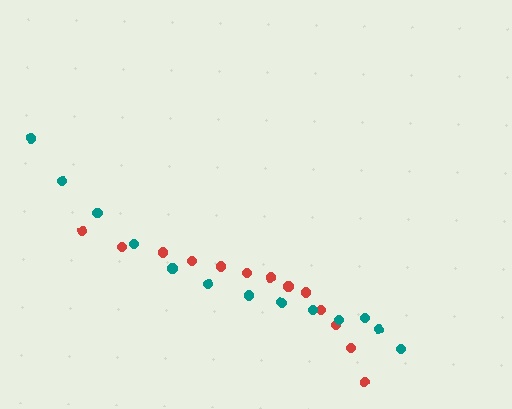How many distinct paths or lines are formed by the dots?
There are 2 distinct paths.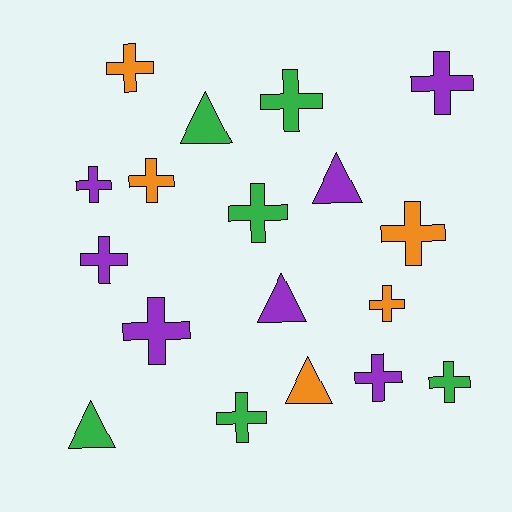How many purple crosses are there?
There are 5 purple crosses.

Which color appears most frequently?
Purple, with 7 objects.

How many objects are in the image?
There are 18 objects.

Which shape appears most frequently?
Cross, with 13 objects.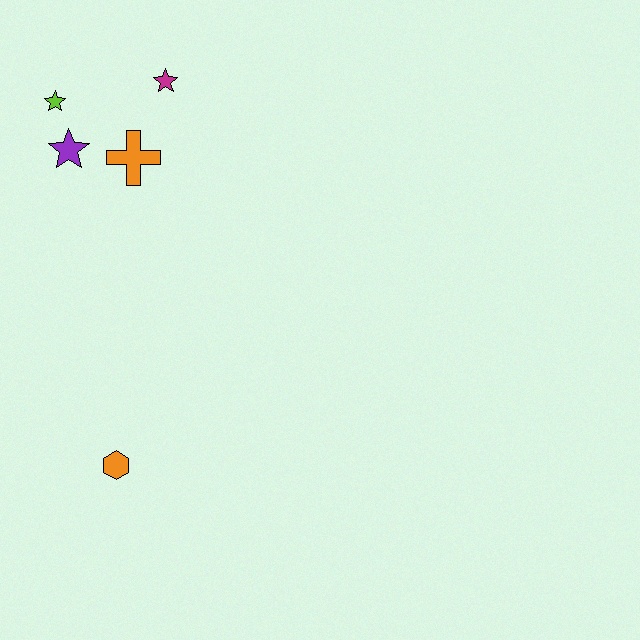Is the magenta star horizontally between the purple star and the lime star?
No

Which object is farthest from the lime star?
The orange hexagon is farthest from the lime star.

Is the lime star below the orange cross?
No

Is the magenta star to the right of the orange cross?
Yes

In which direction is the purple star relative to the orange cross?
The purple star is to the left of the orange cross.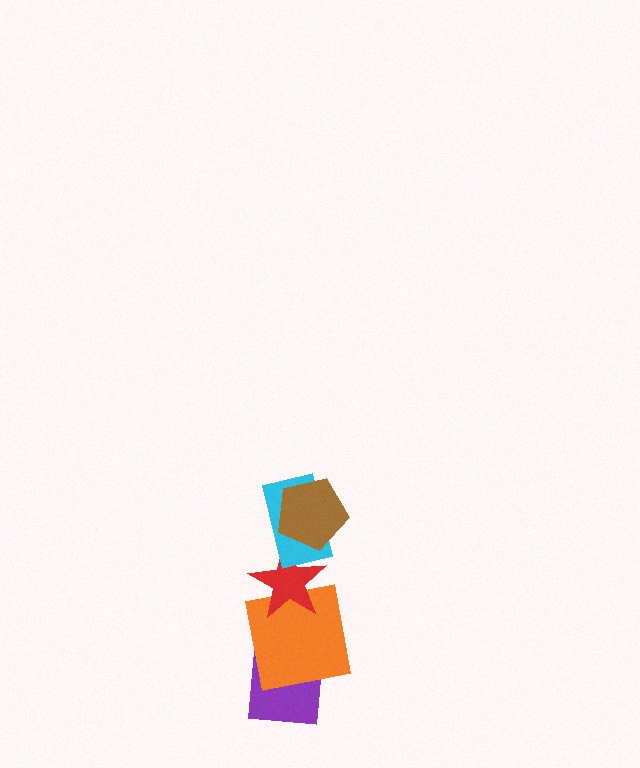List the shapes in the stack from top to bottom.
From top to bottom: the brown pentagon, the cyan rectangle, the red star, the orange square, the purple square.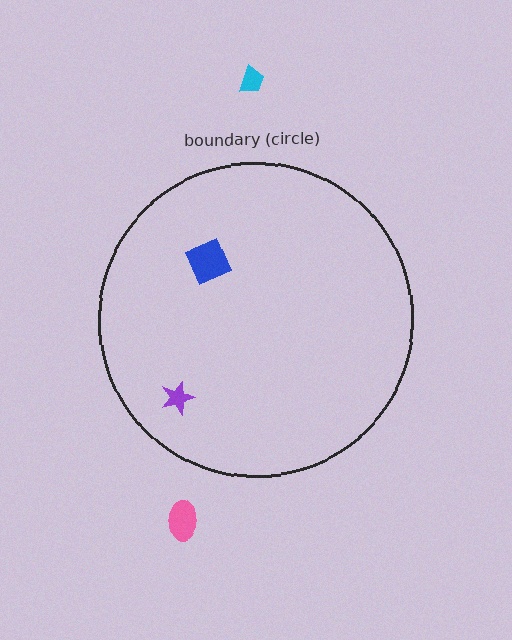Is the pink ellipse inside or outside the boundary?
Outside.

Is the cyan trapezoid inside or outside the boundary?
Outside.